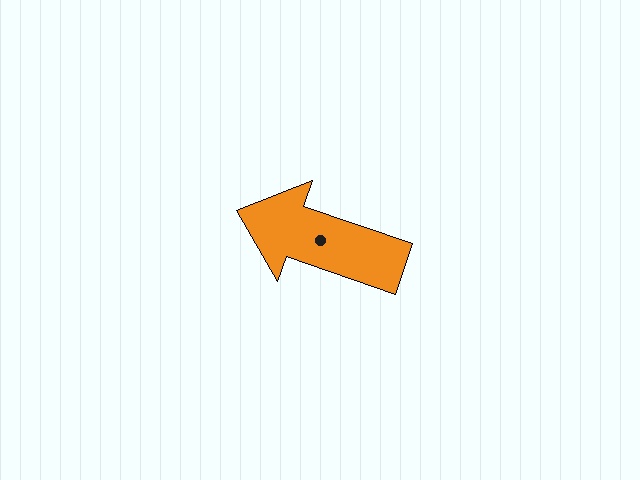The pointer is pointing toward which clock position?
Roughly 10 o'clock.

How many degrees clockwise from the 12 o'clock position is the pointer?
Approximately 289 degrees.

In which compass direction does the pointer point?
West.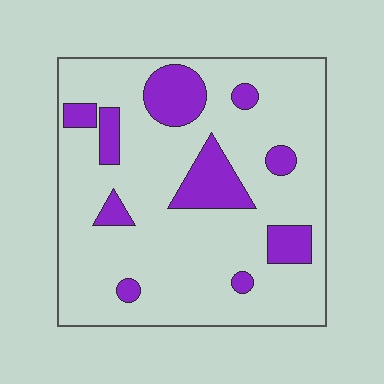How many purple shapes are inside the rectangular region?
10.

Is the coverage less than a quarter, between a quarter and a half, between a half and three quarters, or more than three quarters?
Less than a quarter.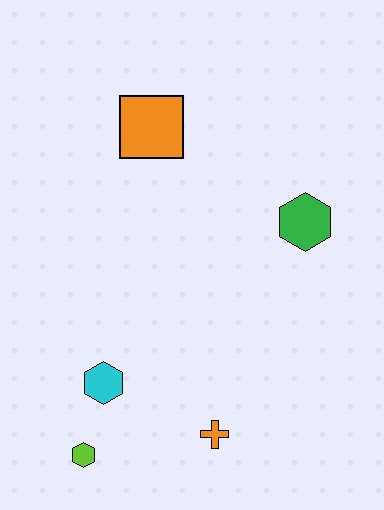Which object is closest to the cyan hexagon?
The lime hexagon is closest to the cyan hexagon.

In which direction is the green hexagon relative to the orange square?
The green hexagon is to the right of the orange square.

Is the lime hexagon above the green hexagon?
No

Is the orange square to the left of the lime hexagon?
No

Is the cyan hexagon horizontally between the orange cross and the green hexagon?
No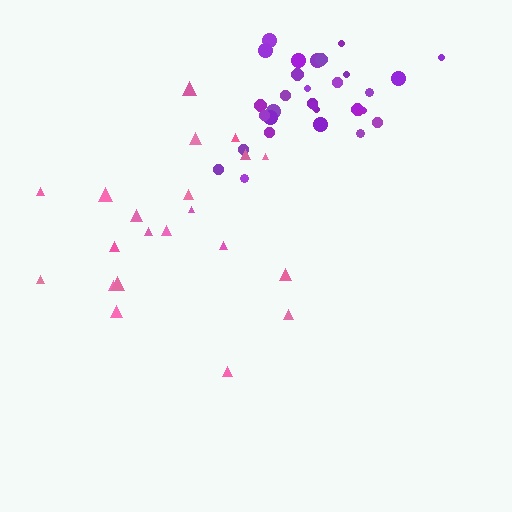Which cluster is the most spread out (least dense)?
Pink.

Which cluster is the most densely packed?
Purple.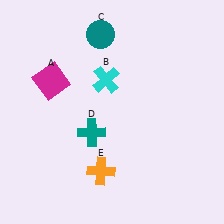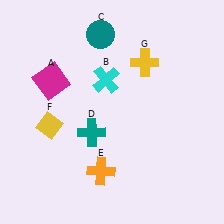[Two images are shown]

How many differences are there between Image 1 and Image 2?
There are 2 differences between the two images.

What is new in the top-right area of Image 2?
A yellow cross (G) was added in the top-right area of Image 2.